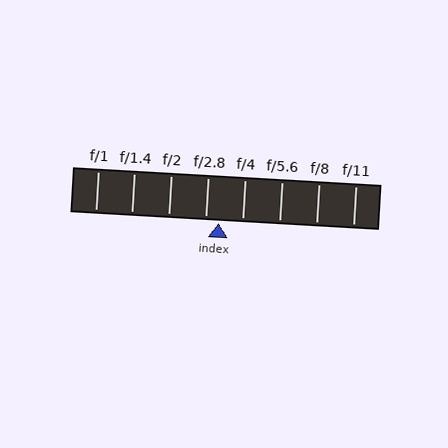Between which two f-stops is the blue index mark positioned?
The index mark is between f/2.8 and f/4.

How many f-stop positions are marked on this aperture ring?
There are 8 f-stop positions marked.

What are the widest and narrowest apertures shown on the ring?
The widest aperture shown is f/1 and the narrowest is f/11.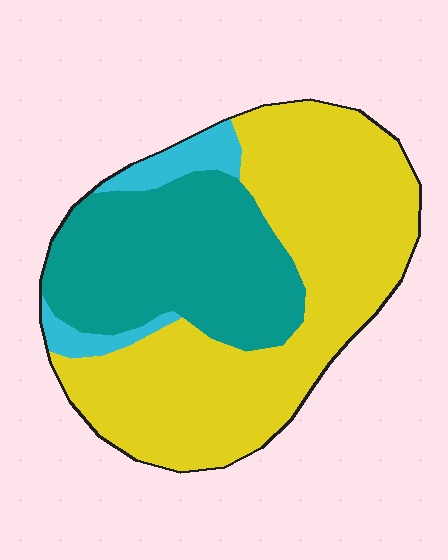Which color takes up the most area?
Yellow, at roughly 60%.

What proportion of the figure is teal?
Teal takes up about one third (1/3) of the figure.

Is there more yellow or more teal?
Yellow.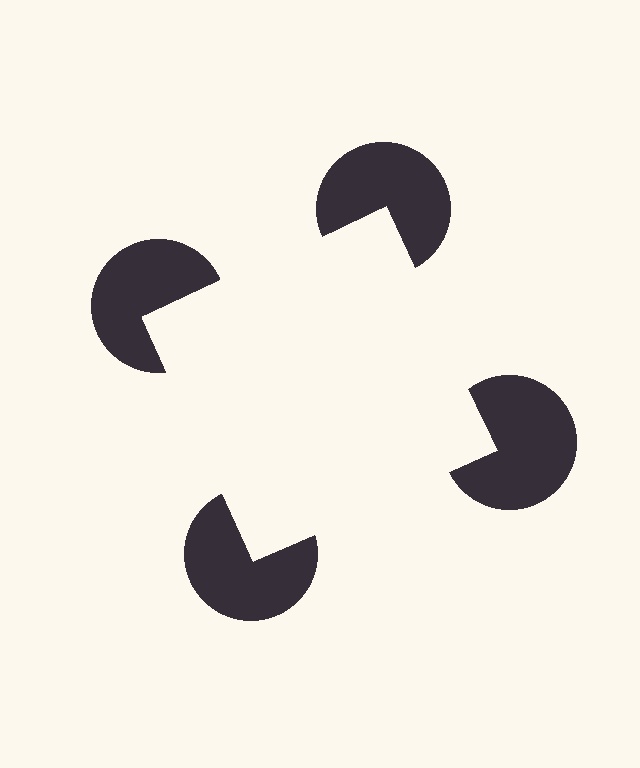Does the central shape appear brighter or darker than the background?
It typically appears slightly brighter than the background, even though no actual brightness change is drawn.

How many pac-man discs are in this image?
There are 4 — one at each vertex of the illusory square.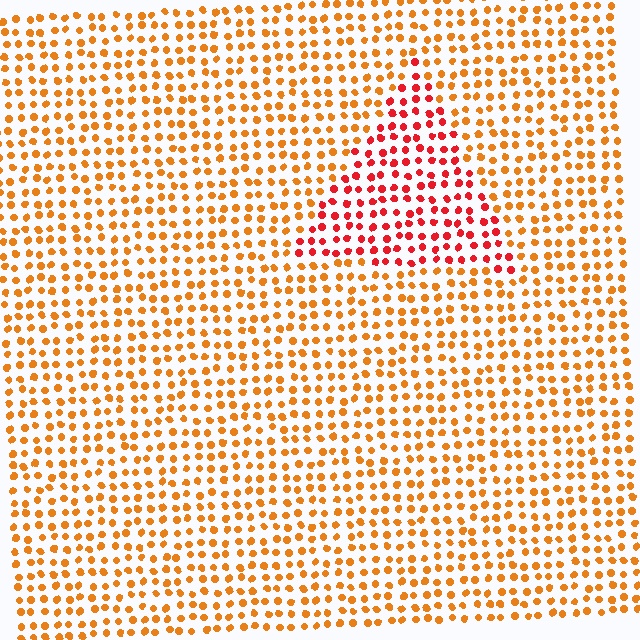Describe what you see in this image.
The image is filled with small orange elements in a uniform arrangement. A triangle-shaped region is visible where the elements are tinted to a slightly different hue, forming a subtle color boundary.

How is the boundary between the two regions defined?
The boundary is defined purely by a slight shift in hue (about 34 degrees). Spacing, size, and orientation are identical on both sides.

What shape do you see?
I see a triangle.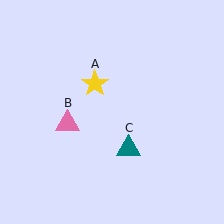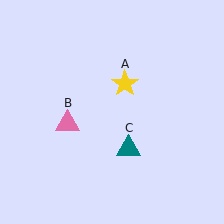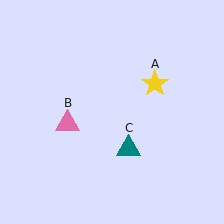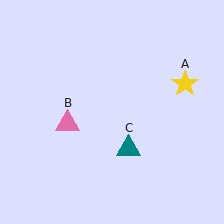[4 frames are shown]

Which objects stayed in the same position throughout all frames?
Pink triangle (object B) and teal triangle (object C) remained stationary.